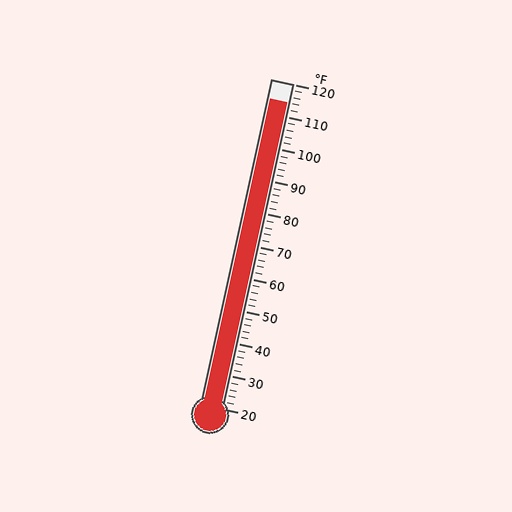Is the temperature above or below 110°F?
The temperature is above 110°F.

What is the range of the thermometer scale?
The thermometer scale ranges from 20°F to 120°F.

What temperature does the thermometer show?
The thermometer shows approximately 114°F.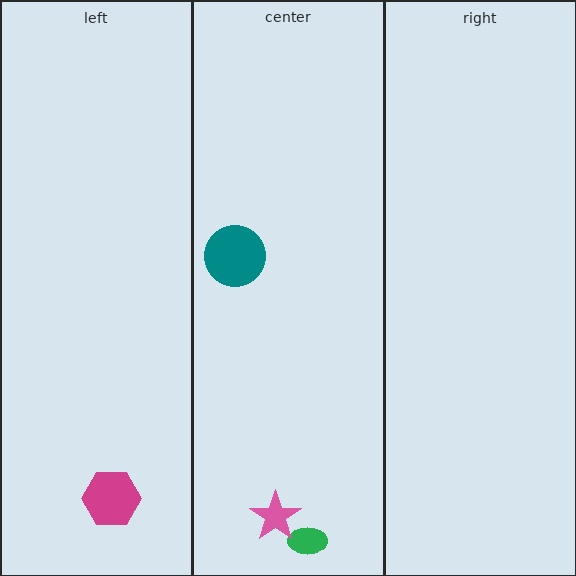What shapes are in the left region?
The magenta hexagon.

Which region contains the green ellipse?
The center region.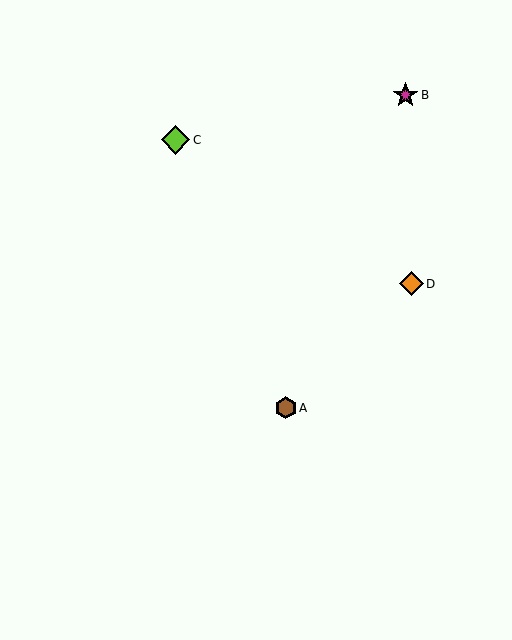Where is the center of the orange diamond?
The center of the orange diamond is at (411, 284).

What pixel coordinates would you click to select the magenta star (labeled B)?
Click at (405, 95) to select the magenta star B.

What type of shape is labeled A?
Shape A is a brown hexagon.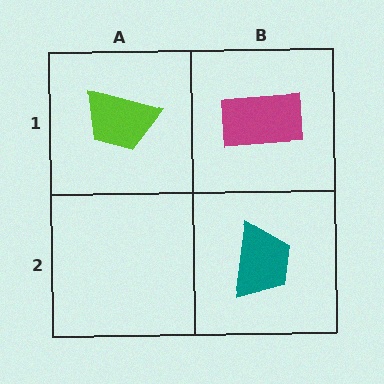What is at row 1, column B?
A magenta rectangle.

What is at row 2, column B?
A teal trapezoid.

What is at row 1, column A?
A lime trapezoid.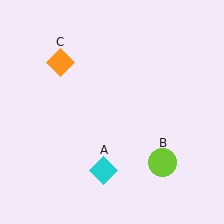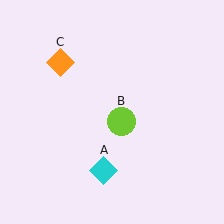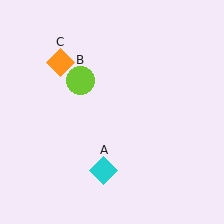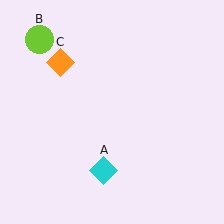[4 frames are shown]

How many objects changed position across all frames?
1 object changed position: lime circle (object B).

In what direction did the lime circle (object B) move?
The lime circle (object B) moved up and to the left.